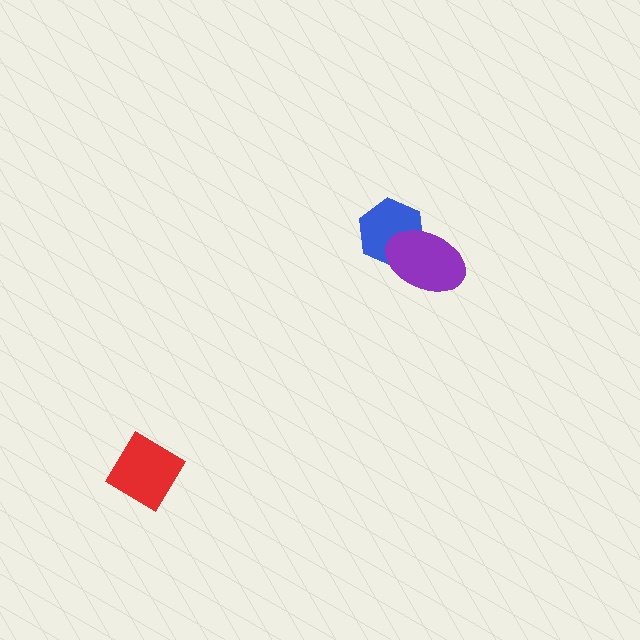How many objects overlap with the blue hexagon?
1 object overlaps with the blue hexagon.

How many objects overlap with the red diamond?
0 objects overlap with the red diamond.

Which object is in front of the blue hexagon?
The purple ellipse is in front of the blue hexagon.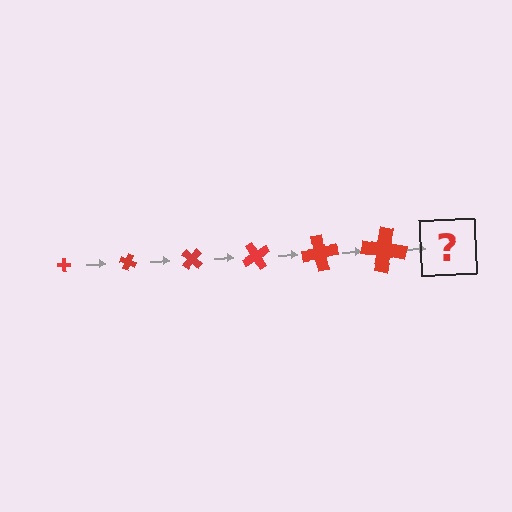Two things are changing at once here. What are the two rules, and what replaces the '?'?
The two rules are that the cross grows larger each step and it rotates 20 degrees each step. The '?' should be a cross, larger than the previous one and rotated 120 degrees from the start.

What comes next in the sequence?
The next element should be a cross, larger than the previous one and rotated 120 degrees from the start.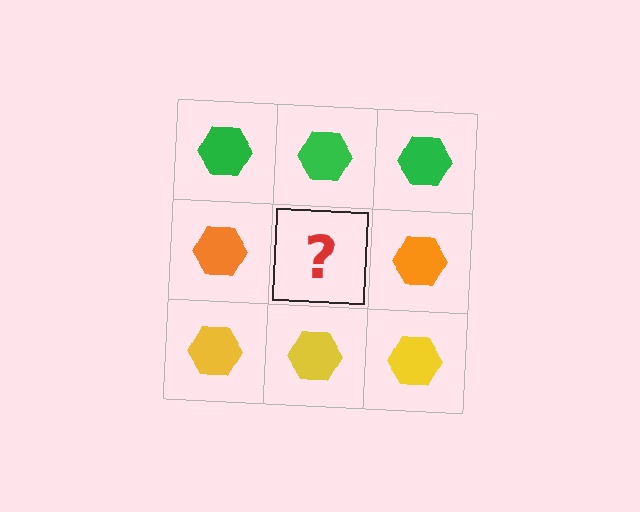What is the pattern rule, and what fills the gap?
The rule is that each row has a consistent color. The gap should be filled with an orange hexagon.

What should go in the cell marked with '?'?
The missing cell should contain an orange hexagon.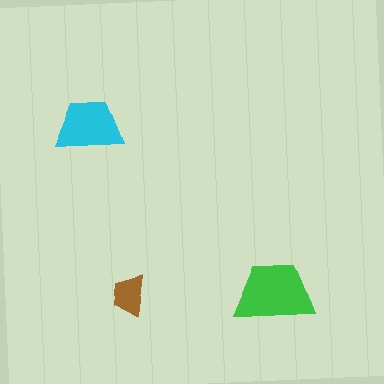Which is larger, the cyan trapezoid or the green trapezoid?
The green one.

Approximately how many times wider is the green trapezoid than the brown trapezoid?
About 2 times wider.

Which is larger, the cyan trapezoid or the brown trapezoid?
The cyan one.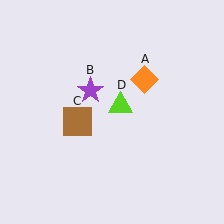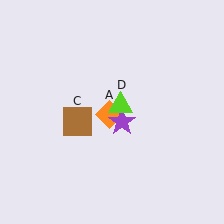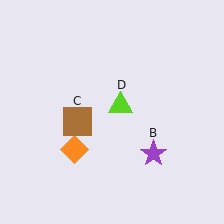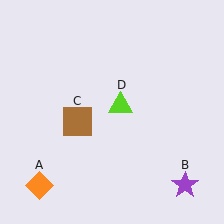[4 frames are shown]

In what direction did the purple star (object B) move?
The purple star (object B) moved down and to the right.